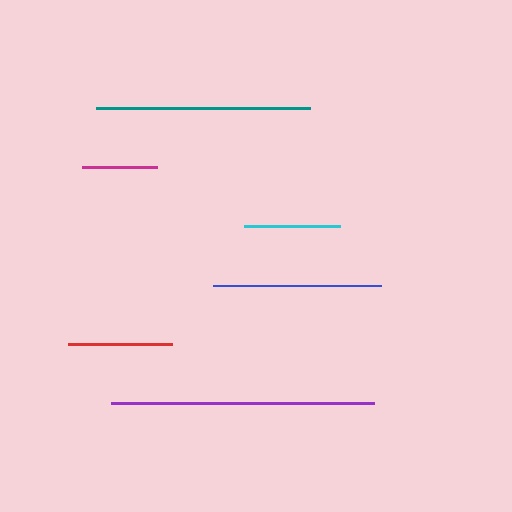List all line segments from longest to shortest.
From longest to shortest: purple, teal, blue, red, cyan, magenta.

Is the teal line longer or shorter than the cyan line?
The teal line is longer than the cyan line.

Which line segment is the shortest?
The magenta line is the shortest at approximately 75 pixels.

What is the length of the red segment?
The red segment is approximately 103 pixels long.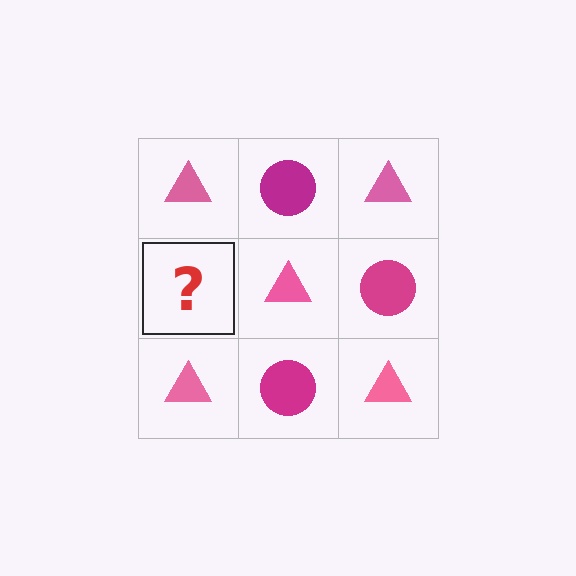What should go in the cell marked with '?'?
The missing cell should contain a magenta circle.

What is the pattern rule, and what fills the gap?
The rule is that it alternates pink triangle and magenta circle in a checkerboard pattern. The gap should be filled with a magenta circle.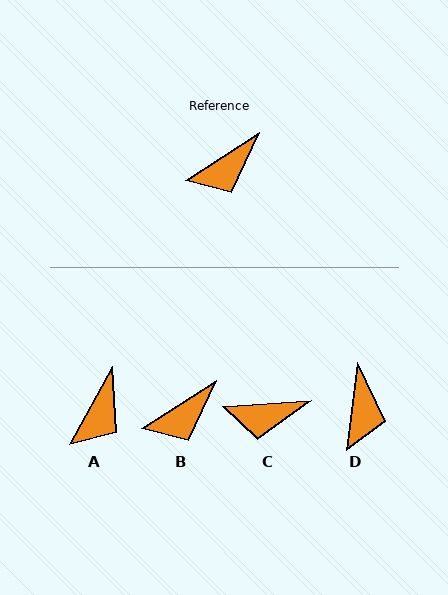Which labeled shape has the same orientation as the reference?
B.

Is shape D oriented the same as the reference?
No, it is off by about 50 degrees.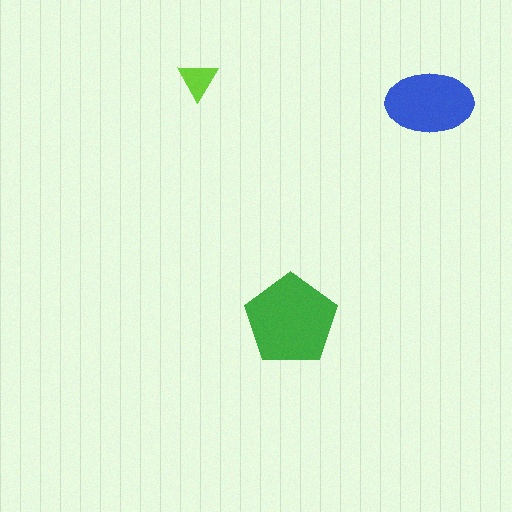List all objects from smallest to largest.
The lime triangle, the blue ellipse, the green pentagon.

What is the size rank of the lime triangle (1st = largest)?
3rd.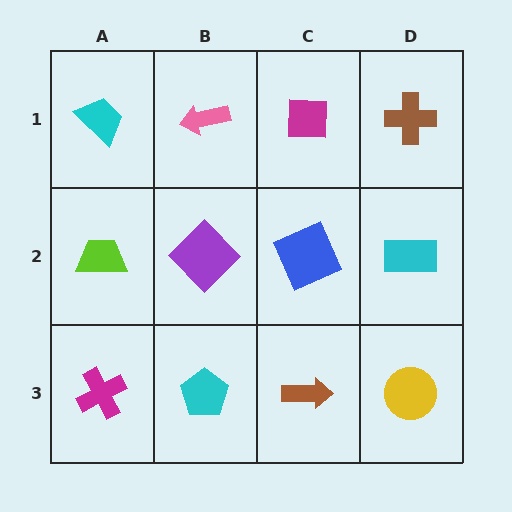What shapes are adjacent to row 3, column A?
A lime trapezoid (row 2, column A), a cyan pentagon (row 3, column B).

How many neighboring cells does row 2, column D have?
3.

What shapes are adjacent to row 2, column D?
A brown cross (row 1, column D), a yellow circle (row 3, column D), a blue square (row 2, column C).